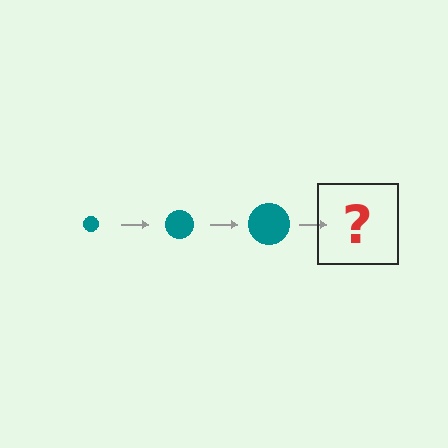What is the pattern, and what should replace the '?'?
The pattern is that the circle gets progressively larger each step. The '?' should be a teal circle, larger than the previous one.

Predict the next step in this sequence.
The next step is a teal circle, larger than the previous one.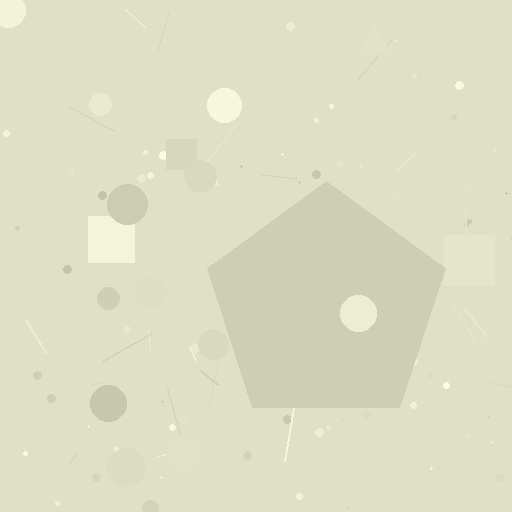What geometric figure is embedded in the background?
A pentagon is embedded in the background.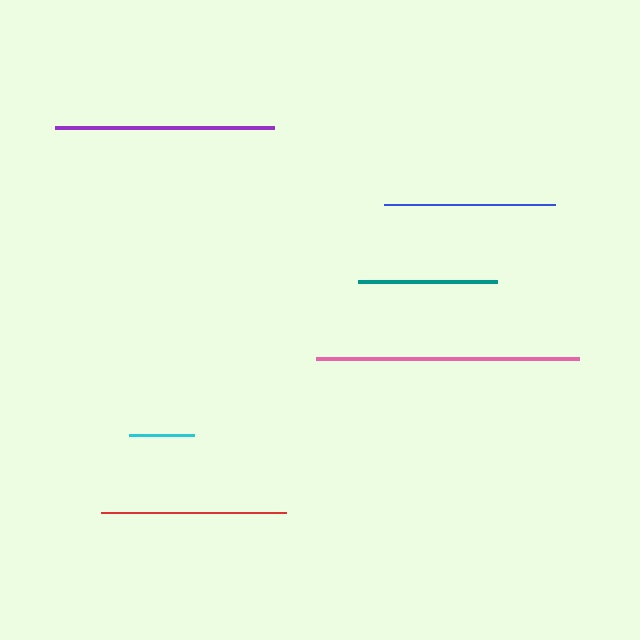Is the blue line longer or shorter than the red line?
The red line is longer than the blue line.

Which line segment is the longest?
The pink line is the longest at approximately 263 pixels.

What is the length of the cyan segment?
The cyan segment is approximately 65 pixels long.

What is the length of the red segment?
The red segment is approximately 185 pixels long.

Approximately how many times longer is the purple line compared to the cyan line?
The purple line is approximately 3.3 times the length of the cyan line.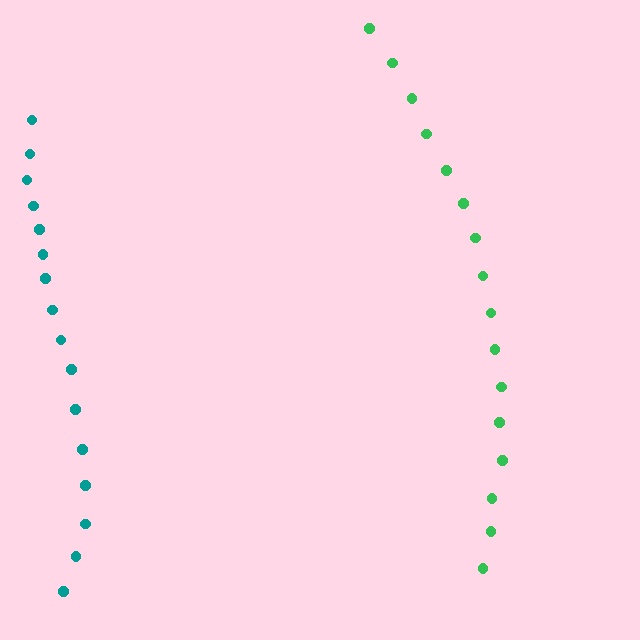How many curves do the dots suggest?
There are 2 distinct paths.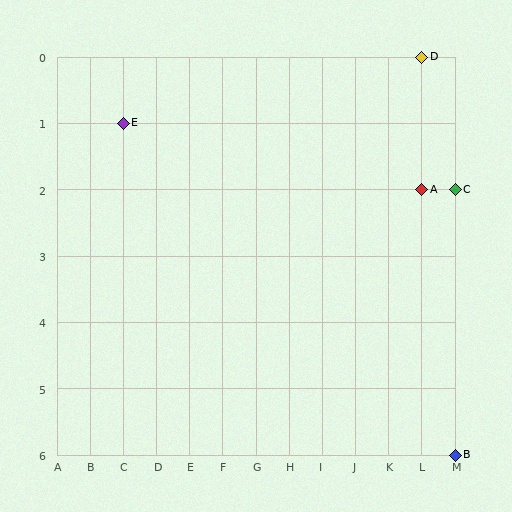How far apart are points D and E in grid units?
Points D and E are 9 columns and 1 row apart (about 9.1 grid units diagonally).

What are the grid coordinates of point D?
Point D is at grid coordinates (L, 0).